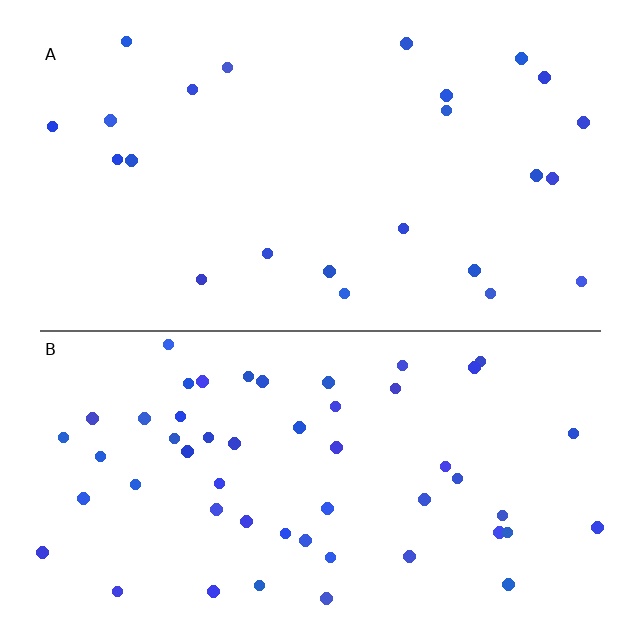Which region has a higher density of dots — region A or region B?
B (the bottom).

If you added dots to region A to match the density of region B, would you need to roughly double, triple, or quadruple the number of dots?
Approximately double.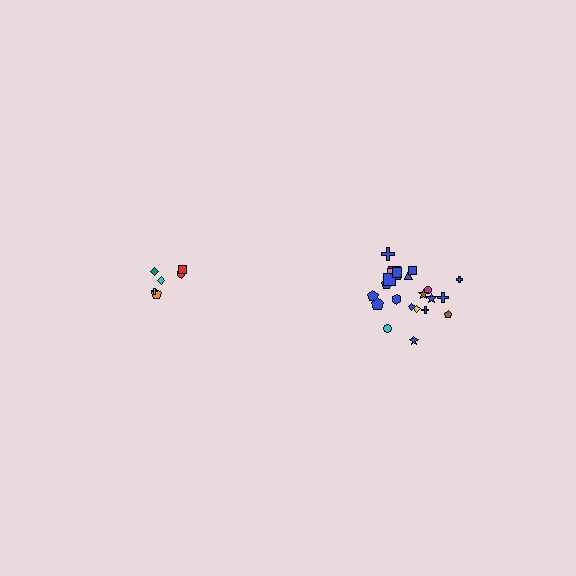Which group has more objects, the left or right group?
The right group.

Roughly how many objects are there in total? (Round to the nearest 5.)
Roughly 30 objects in total.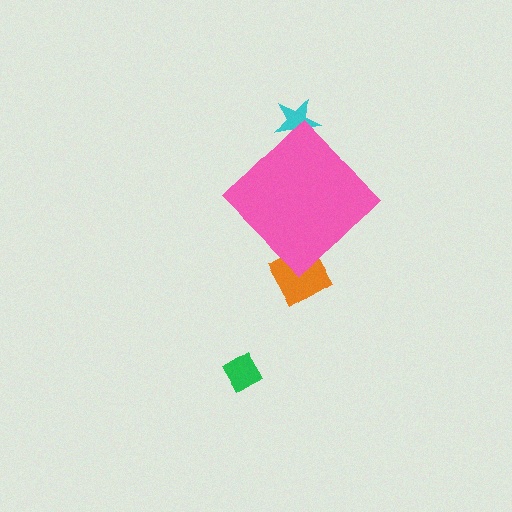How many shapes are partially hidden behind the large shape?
2 shapes are partially hidden.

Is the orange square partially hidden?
Yes, the orange square is partially hidden behind the pink diamond.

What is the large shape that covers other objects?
A pink diamond.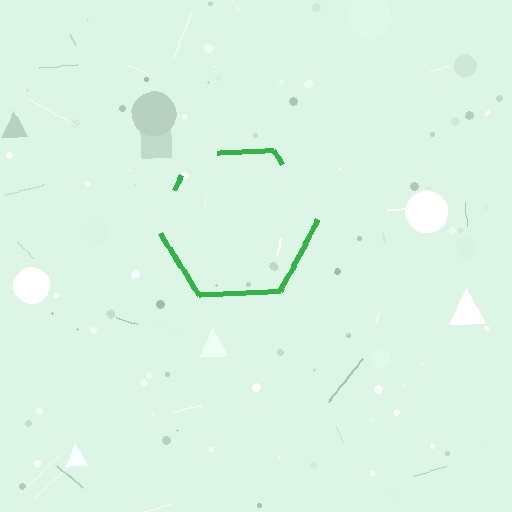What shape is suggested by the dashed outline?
The dashed outline suggests a hexagon.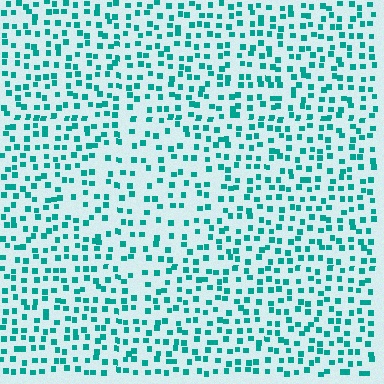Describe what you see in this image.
The image contains small teal elements arranged at two different densities. A diamond-shaped region is visible where the elements are less densely packed than the surrounding area.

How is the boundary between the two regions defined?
The boundary is defined by a change in element density (approximately 1.6x ratio). All elements are the same color, size, and shape.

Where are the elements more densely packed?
The elements are more densely packed outside the diamond boundary.